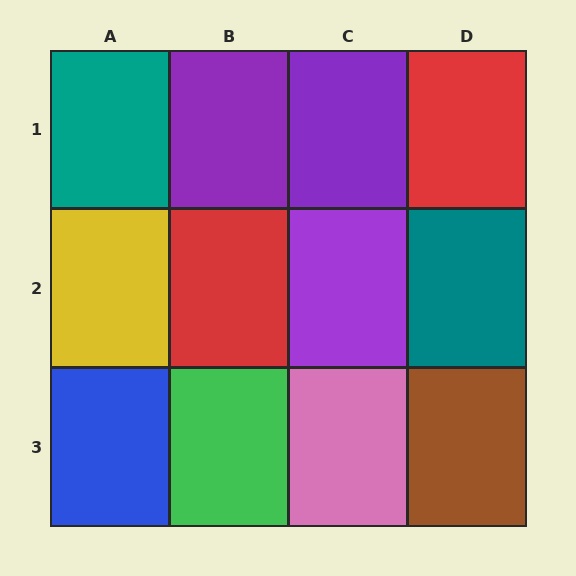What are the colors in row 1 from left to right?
Teal, purple, purple, red.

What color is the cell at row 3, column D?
Brown.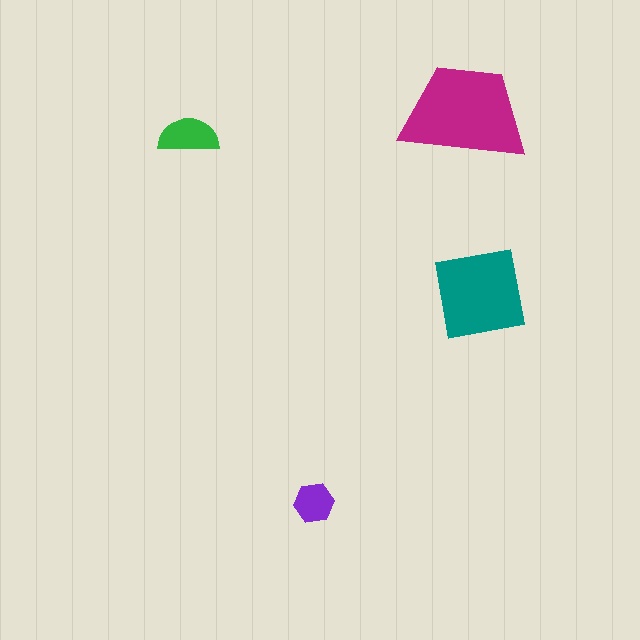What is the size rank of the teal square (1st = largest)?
2nd.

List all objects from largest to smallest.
The magenta trapezoid, the teal square, the green semicircle, the purple hexagon.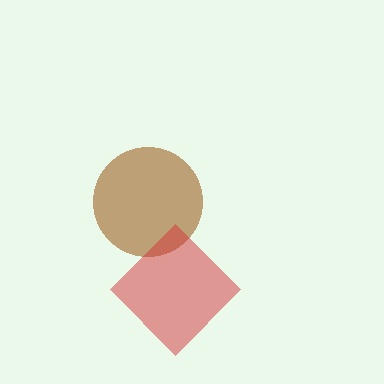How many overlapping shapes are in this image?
There are 2 overlapping shapes in the image.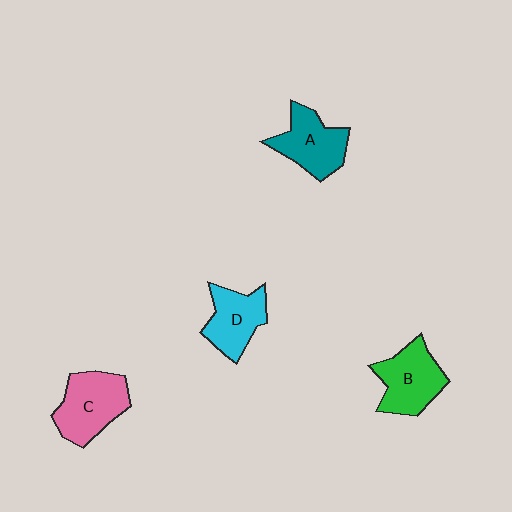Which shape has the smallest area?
Shape D (cyan).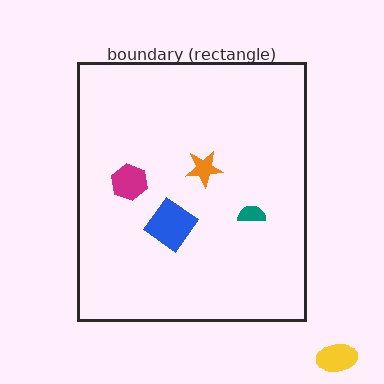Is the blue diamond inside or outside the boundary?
Inside.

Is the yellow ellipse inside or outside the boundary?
Outside.